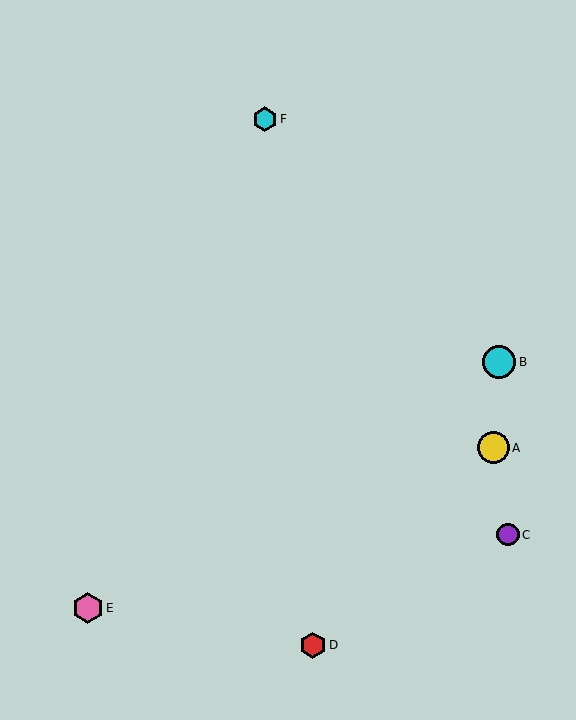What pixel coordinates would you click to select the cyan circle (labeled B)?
Click at (499, 362) to select the cyan circle B.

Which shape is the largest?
The cyan circle (labeled B) is the largest.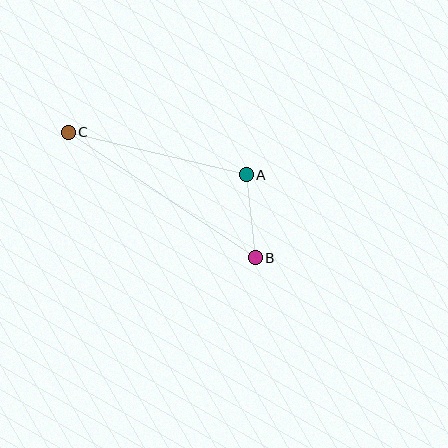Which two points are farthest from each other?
Points B and C are farthest from each other.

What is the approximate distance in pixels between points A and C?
The distance between A and C is approximately 183 pixels.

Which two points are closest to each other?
Points A and B are closest to each other.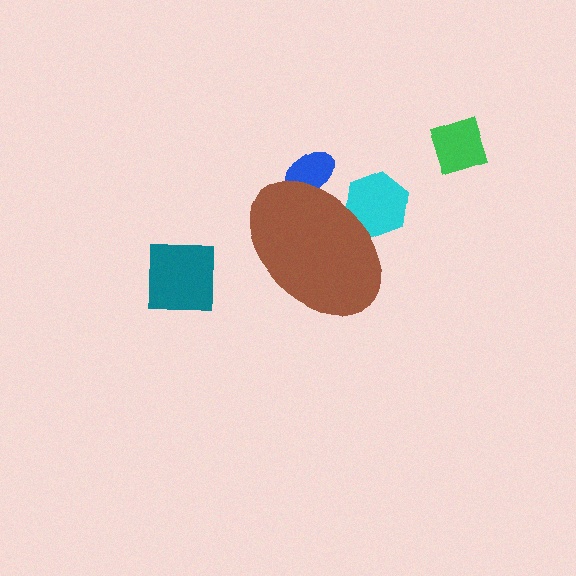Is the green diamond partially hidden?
No, the green diamond is fully visible.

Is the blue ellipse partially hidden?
Yes, the blue ellipse is partially hidden behind the brown ellipse.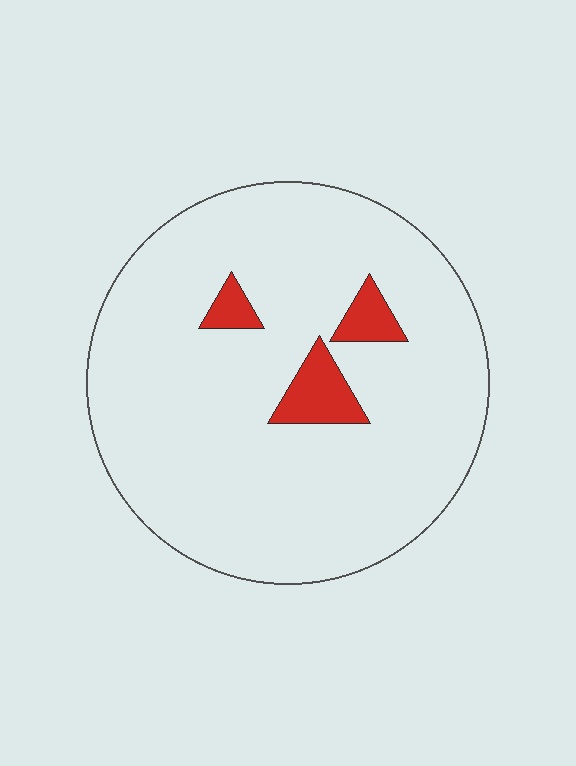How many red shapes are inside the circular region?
3.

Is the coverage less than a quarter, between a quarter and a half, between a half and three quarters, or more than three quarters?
Less than a quarter.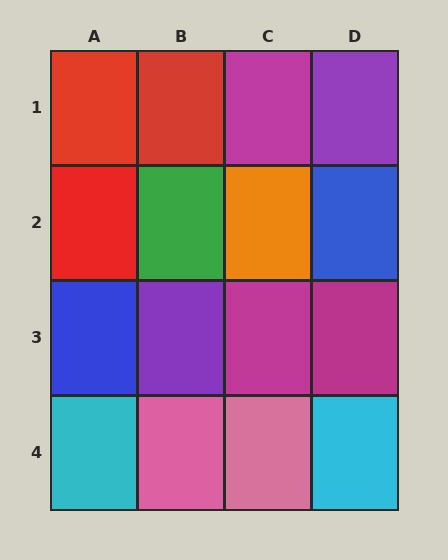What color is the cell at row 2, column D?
Blue.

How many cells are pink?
2 cells are pink.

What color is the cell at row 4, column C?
Pink.